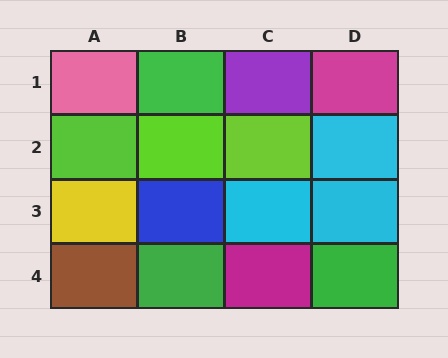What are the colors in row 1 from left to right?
Pink, green, purple, magenta.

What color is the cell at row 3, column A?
Yellow.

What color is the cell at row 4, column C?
Magenta.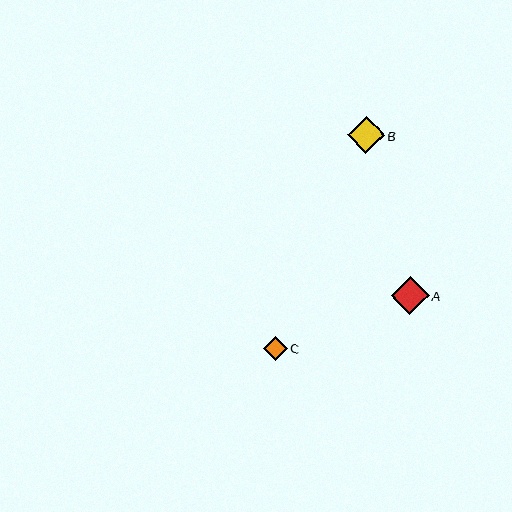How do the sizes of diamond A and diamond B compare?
Diamond A and diamond B are approximately the same size.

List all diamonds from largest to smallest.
From largest to smallest: A, B, C.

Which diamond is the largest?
Diamond A is the largest with a size of approximately 38 pixels.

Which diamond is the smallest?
Diamond C is the smallest with a size of approximately 24 pixels.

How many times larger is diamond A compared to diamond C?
Diamond A is approximately 1.6 times the size of diamond C.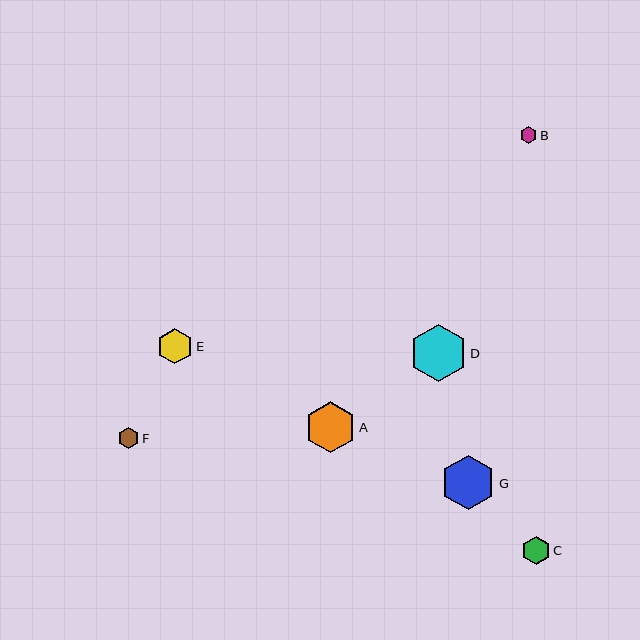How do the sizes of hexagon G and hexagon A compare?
Hexagon G and hexagon A are approximately the same size.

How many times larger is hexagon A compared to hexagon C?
Hexagon A is approximately 1.8 times the size of hexagon C.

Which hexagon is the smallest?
Hexagon B is the smallest with a size of approximately 16 pixels.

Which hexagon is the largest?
Hexagon D is the largest with a size of approximately 57 pixels.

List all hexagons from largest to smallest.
From largest to smallest: D, G, A, E, C, F, B.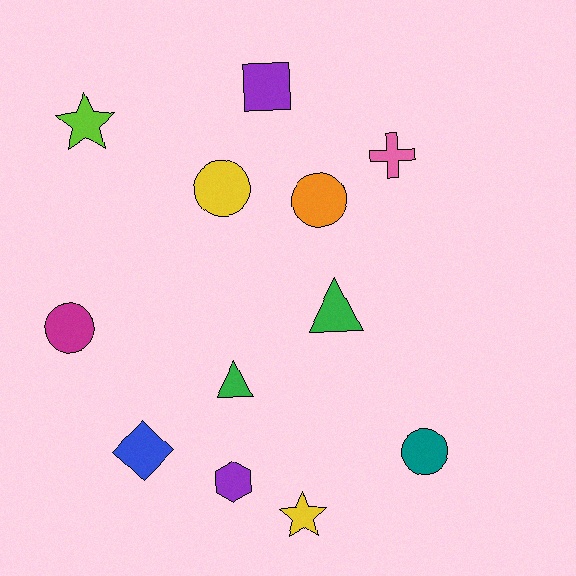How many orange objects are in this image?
There is 1 orange object.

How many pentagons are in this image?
There are no pentagons.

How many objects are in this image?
There are 12 objects.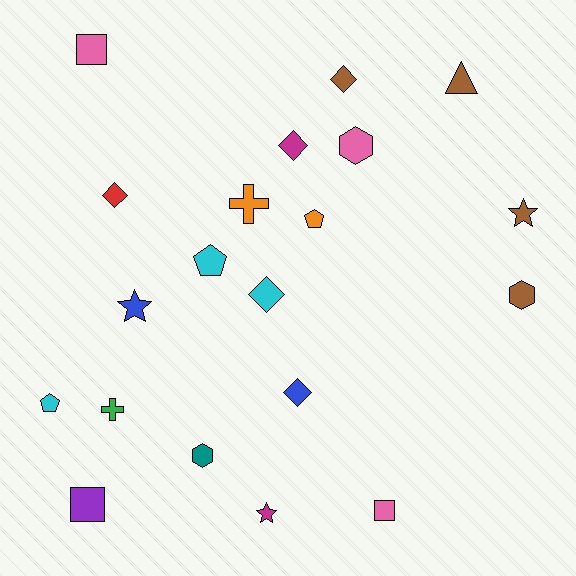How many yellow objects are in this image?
There are no yellow objects.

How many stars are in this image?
There are 3 stars.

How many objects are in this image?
There are 20 objects.